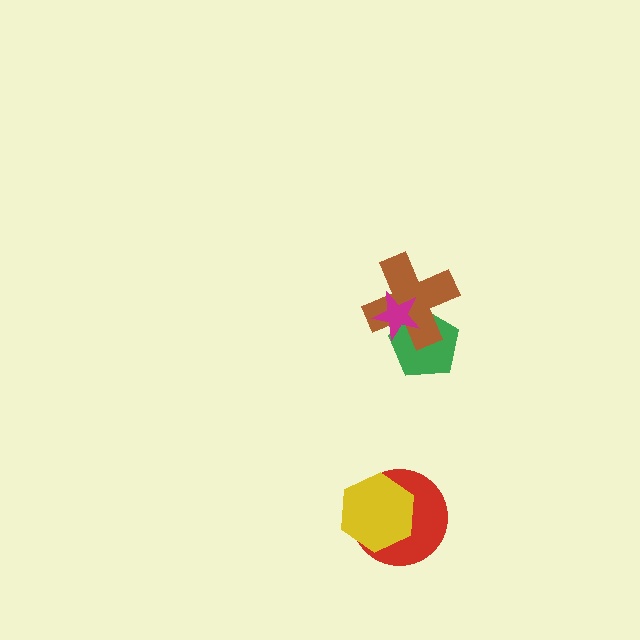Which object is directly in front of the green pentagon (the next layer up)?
The brown cross is directly in front of the green pentagon.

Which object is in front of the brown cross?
The magenta star is in front of the brown cross.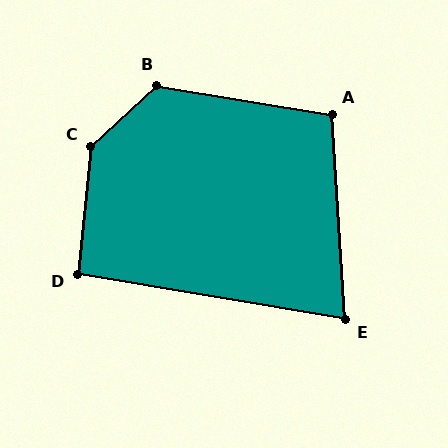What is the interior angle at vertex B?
Approximately 128 degrees (obtuse).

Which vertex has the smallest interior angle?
E, at approximately 77 degrees.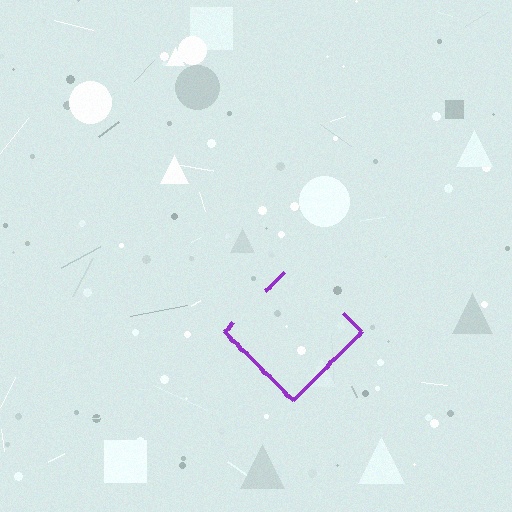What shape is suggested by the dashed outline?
The dashed outline suggests a diamond.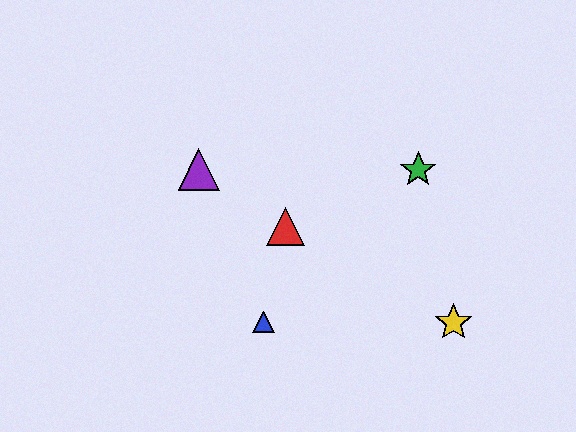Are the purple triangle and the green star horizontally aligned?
Yes, both are at y≈170.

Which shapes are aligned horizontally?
The green star, the purple triangle are aligned horizontally.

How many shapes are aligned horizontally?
2 shapes (the green star, the purple triangle) are aligned horizontally.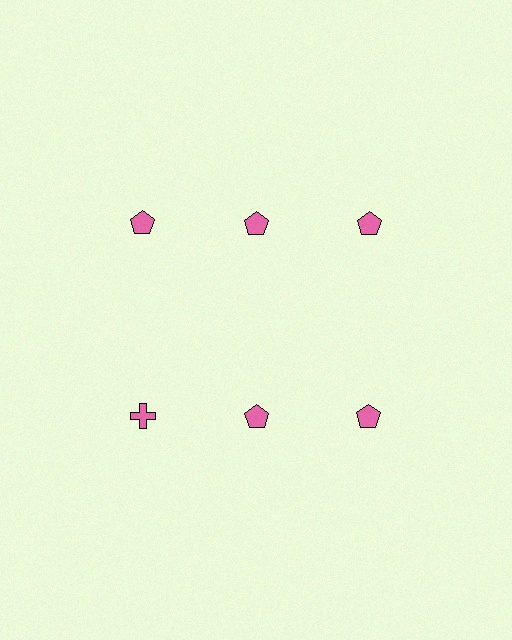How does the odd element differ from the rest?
It has a different shape: cross instead of pentagon.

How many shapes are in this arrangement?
There are 6 shapes arranged in a grid pattern.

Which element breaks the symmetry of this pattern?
The pink cross in the second row, leftmost column breaks the symmetry. All other shapes are pink pentagons.